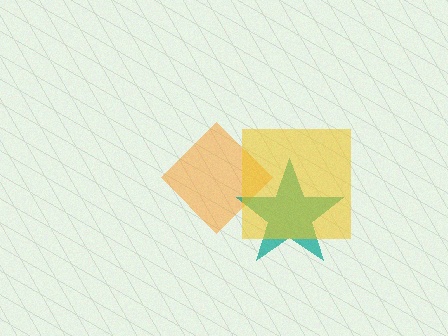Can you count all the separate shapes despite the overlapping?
Yes, there are 3 separate shapes.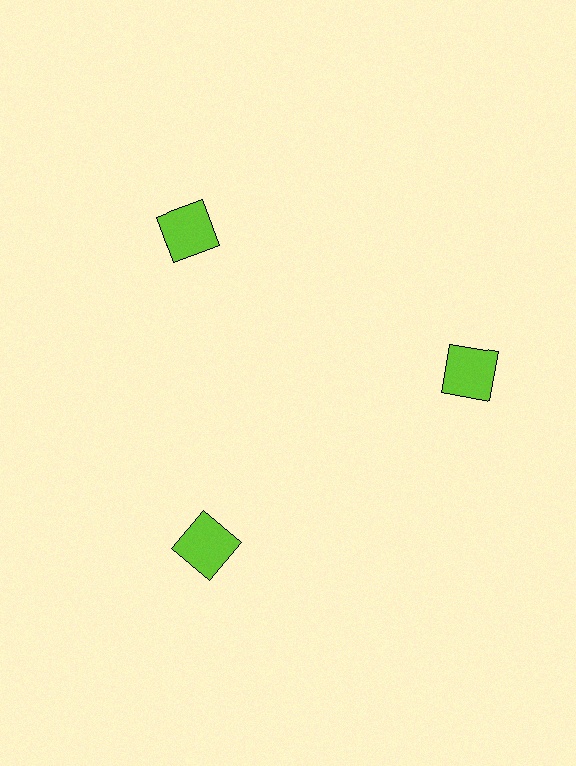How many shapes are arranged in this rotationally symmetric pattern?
There are 3 shapes, arranged in 3 groups of 1.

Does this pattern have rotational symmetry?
Yes, this pattern has 3-fold rotational symmetry. It looks the same after rotating 120 degrees around the center.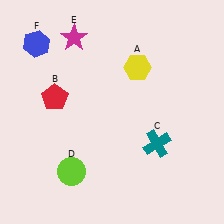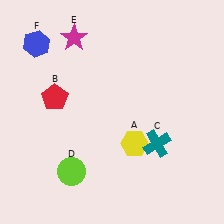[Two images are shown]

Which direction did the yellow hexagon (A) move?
The yellow hexagon (A) moved down.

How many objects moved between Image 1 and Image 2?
1 object moved between the two images.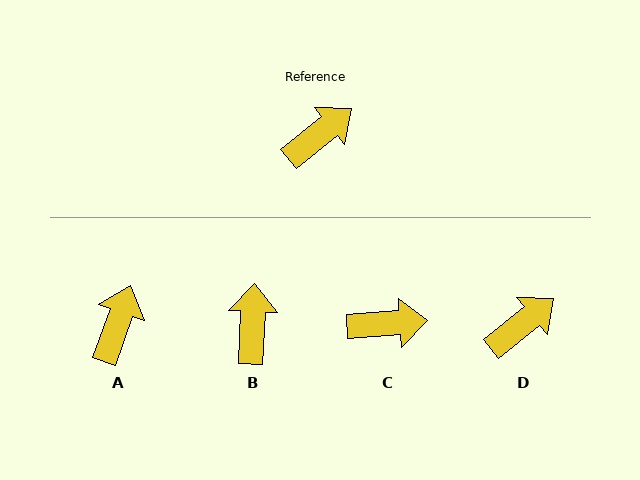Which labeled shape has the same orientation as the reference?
D.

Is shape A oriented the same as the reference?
No, it is off by about 32 degrees.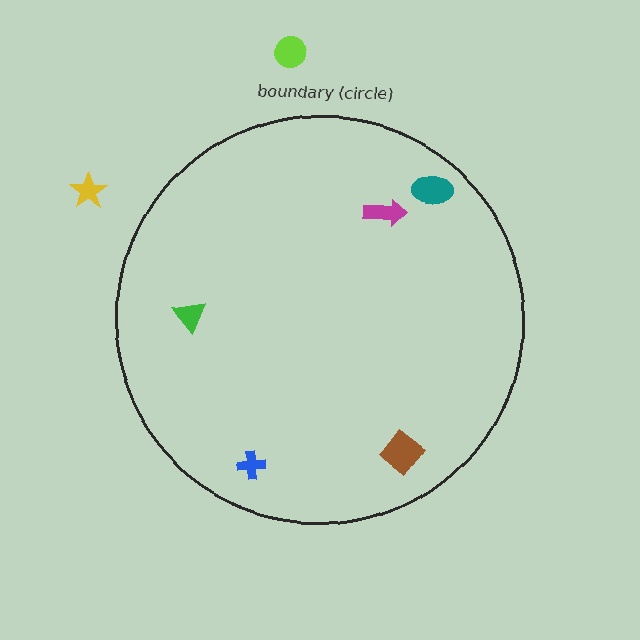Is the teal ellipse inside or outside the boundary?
Inside.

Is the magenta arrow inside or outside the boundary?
Inside.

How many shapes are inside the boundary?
5 inside, 2 outside.